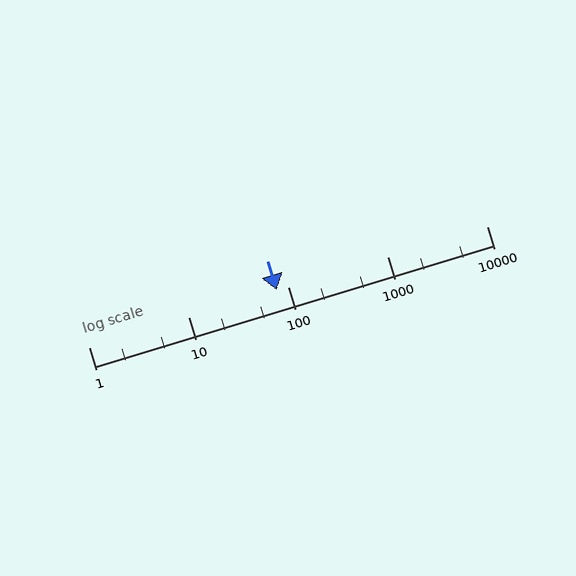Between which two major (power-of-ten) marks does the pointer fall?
The pointer is between 10 and 100.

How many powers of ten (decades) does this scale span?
The scale spans 4 decades, from 1 to 10000.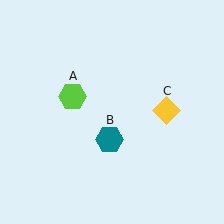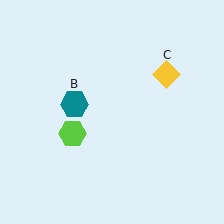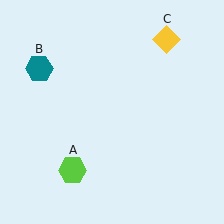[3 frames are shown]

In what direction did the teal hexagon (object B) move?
The teal hexagon (object B) moved up and to the left.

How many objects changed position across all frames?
3 objects changed position: lime hexagon (object A), teal hexagon (object B), yellow diamond (object C).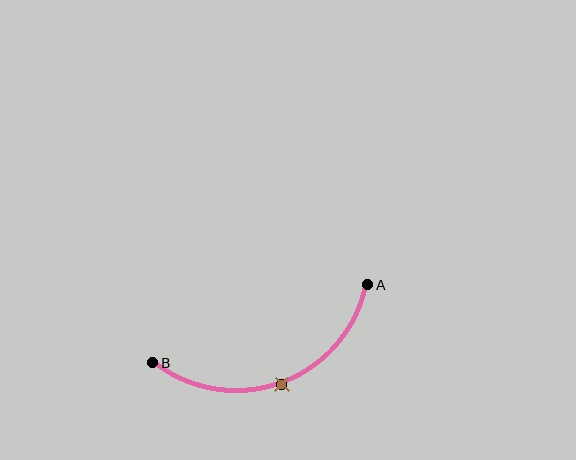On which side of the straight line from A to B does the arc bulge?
The arc bulges below the straight line connecting A and B.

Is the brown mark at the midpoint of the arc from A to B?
Yes. The brown mark lies on the arc at equal arc-length from both A and B — it is the arc midpoint.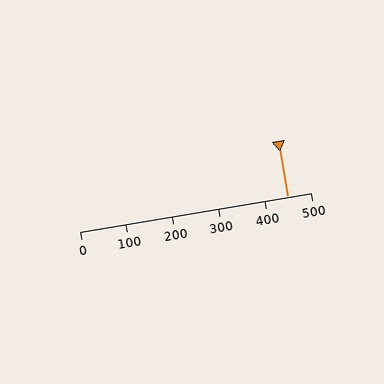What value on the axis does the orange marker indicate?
The marker indicates approximately 450.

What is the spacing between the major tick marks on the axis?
The major ticks are spaced 100 apart.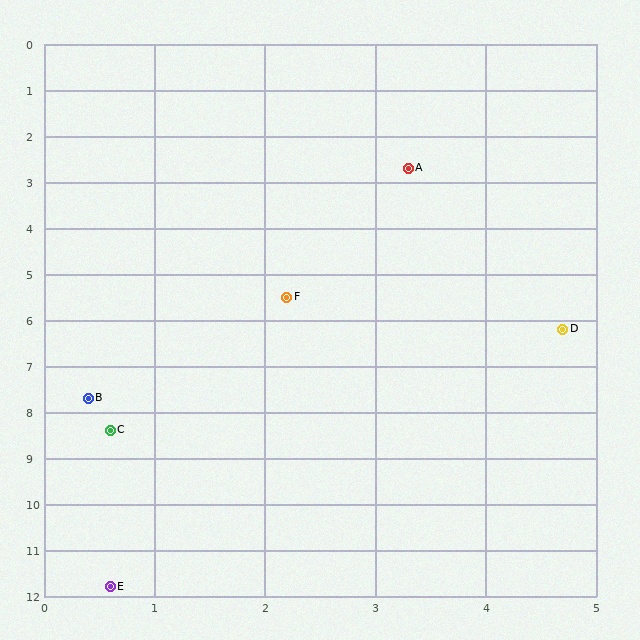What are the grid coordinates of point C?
Point C is at approximately (0.6, 8.4).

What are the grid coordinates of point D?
Point D is at approximately (4.7, 6.2).